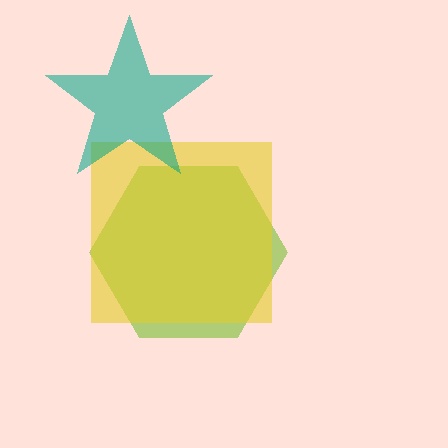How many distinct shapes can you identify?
There are 3 distinct shapes: a lime hexagon, a yellow square, a teal star.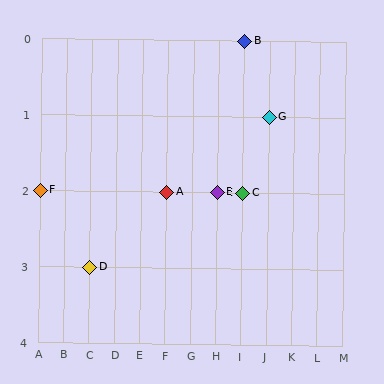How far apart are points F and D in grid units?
Points F and D are 2 columns and 1 row apart (about 2.2 grid units diagonally).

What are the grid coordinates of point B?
Point B is at grid coordinates (I, 0).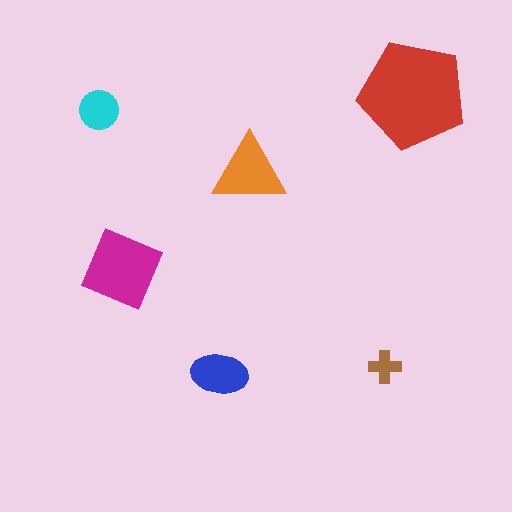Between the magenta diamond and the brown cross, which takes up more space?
The magenta diamond.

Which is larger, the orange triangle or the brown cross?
The orange triangle.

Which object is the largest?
The red pentagon.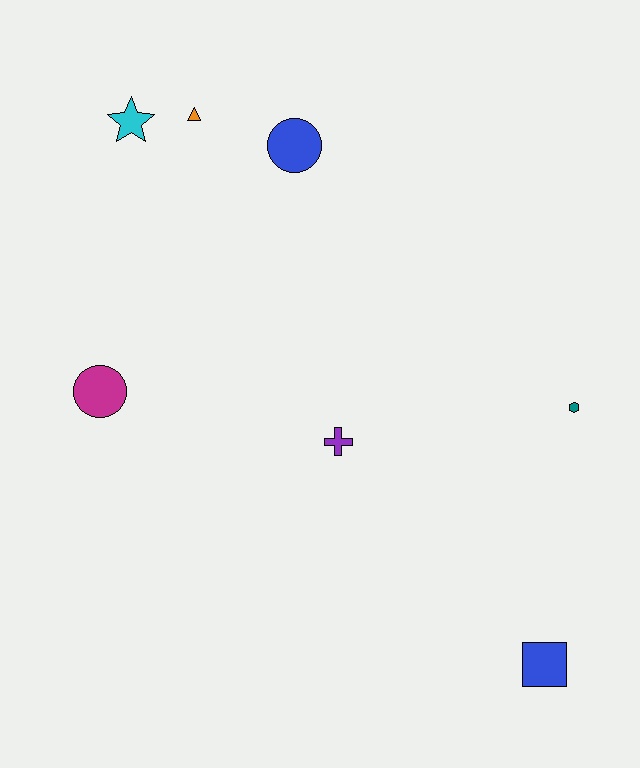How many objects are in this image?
There are 7 objects.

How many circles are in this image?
There are 2 circles.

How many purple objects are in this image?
There is 1 purple object.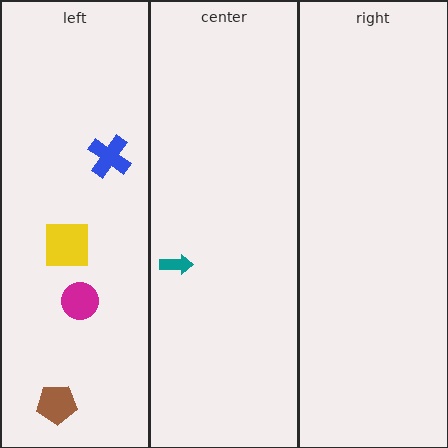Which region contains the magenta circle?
The left region.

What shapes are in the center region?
The teal arrow.